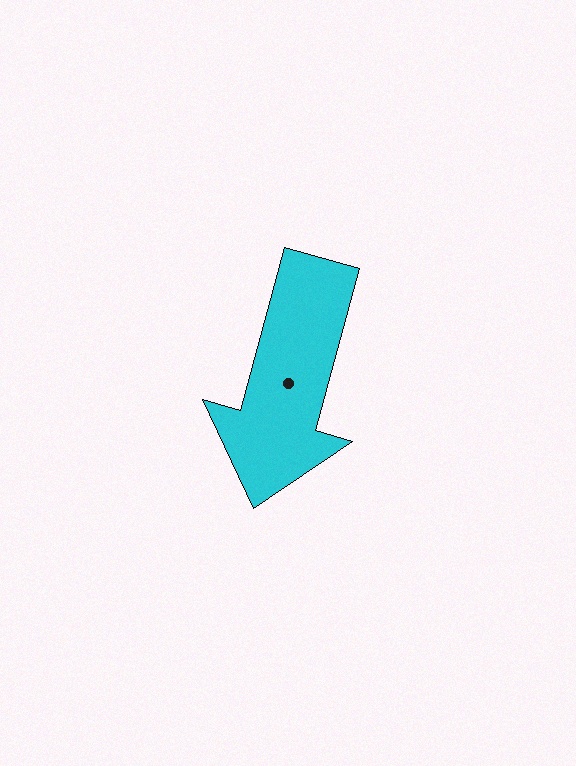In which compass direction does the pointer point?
South.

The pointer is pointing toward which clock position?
Roughly 7 o'clock.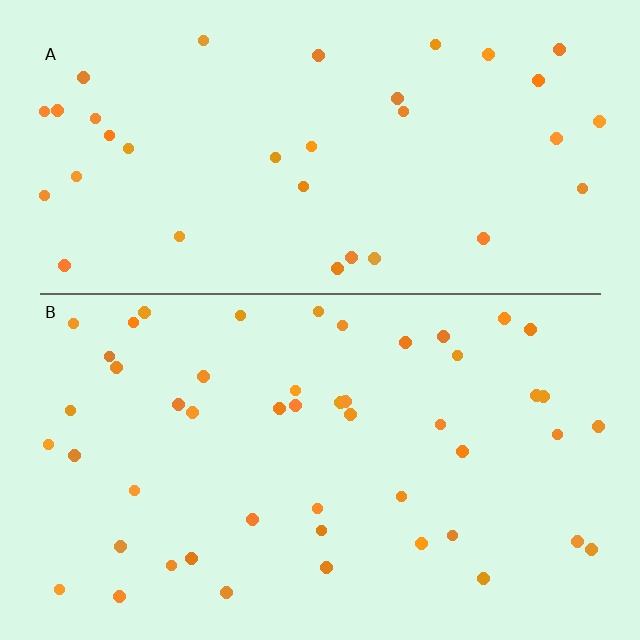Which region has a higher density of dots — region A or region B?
B (the bottom).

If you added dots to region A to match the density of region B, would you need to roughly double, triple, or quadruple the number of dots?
Approximately double.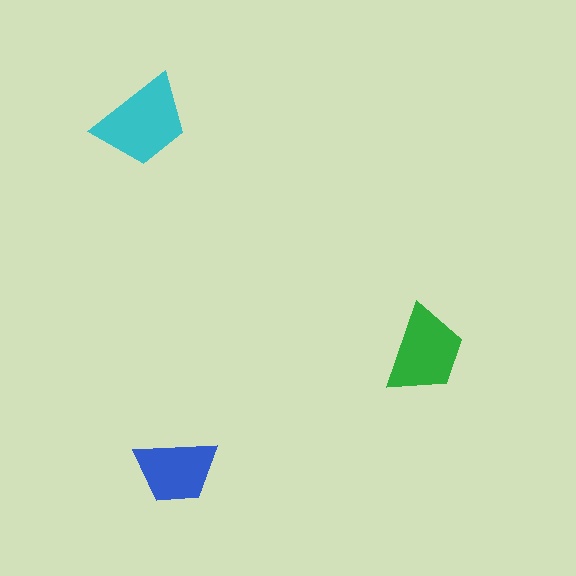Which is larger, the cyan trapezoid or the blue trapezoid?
The cyan one.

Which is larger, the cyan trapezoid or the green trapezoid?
The cyan one.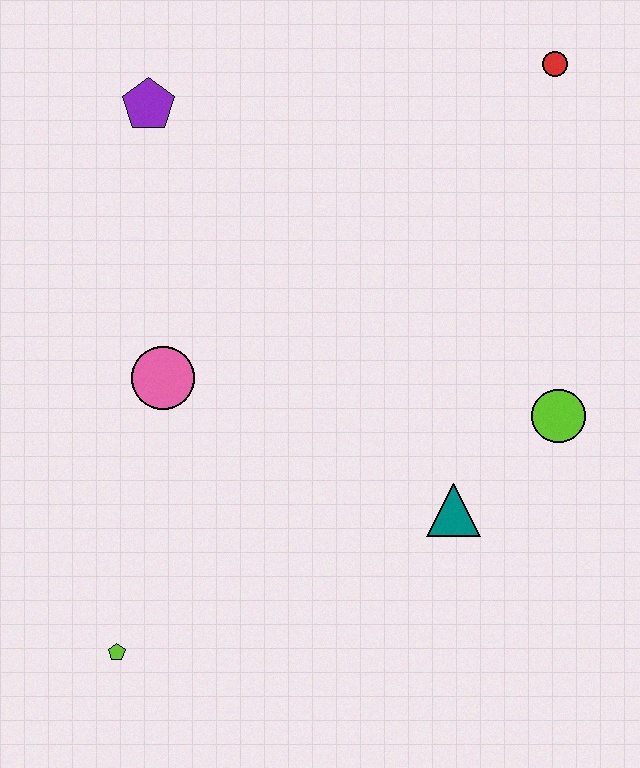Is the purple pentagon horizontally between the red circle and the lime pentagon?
Yes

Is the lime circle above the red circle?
No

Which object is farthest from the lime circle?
The purple pentagon is farthest from the lime circle.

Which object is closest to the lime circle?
The teal triangle is closest to the lime circle.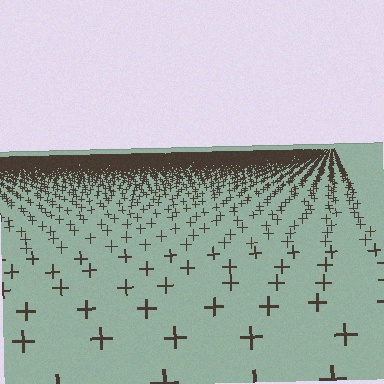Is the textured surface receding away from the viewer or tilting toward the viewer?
The surface is receding away from the viewer. Texture elements get smaller and denser toward the top.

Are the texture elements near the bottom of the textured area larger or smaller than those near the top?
Larger. Near the bottom, elements are closer to the viewer and appear at a bigger on-screen size.